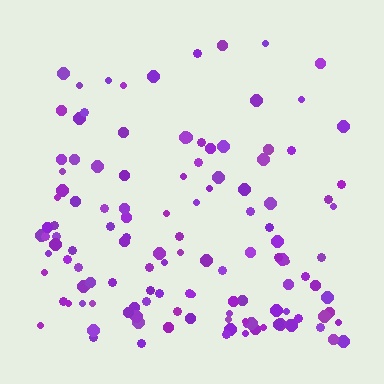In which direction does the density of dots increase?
From top to bottom, with the bottom side densest.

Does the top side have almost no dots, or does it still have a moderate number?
Still a moderate number, just noticeably fewer than the bottom.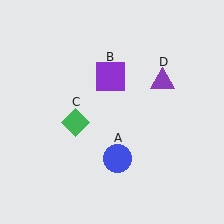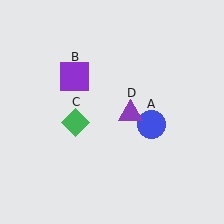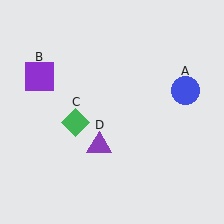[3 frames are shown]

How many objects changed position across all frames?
3 objects changed position: blue circle (object A), purple square (object B), purple triangle (object D).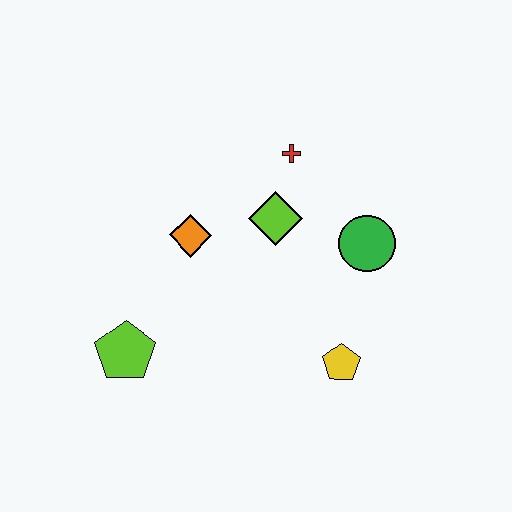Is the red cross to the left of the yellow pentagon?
Yes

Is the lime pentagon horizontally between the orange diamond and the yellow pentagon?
No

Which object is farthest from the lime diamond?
The lime pentagon is farthest from the lime diamond.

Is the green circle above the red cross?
No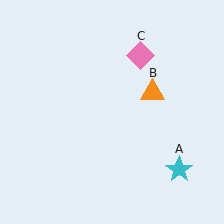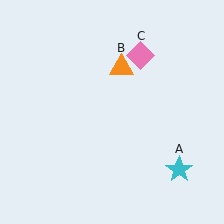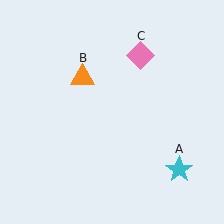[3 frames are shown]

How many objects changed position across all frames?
1 object changed position: orange triangle (object B).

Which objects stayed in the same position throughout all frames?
Cyan star (object A) and pink diamond (object C) remained stationary.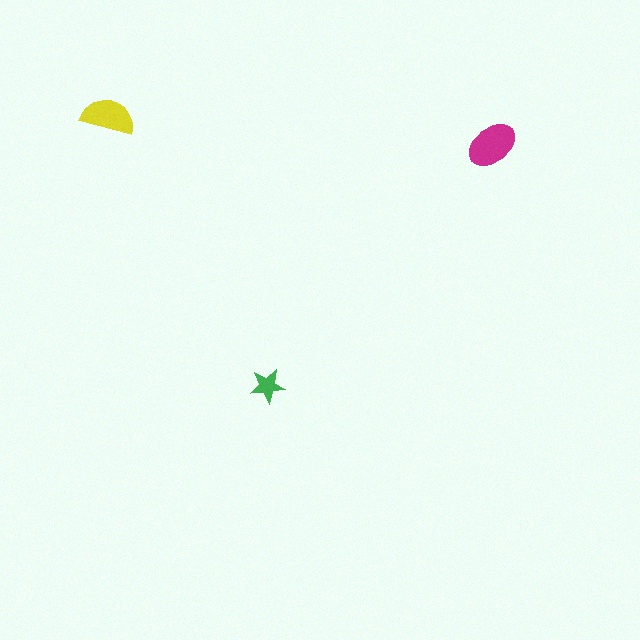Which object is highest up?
The yellow semicircle is topmost.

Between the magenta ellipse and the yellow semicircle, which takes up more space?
The magenta ellipse.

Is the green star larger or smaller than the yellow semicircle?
Smaller.